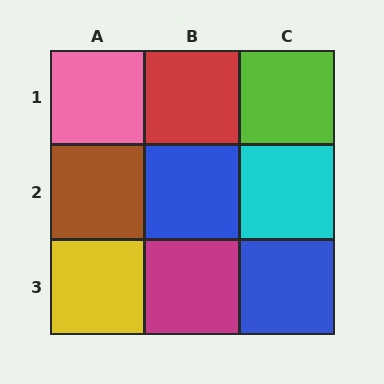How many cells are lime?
1 cell is lime.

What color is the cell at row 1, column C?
Lime.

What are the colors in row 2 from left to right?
Brown, blue, cyan.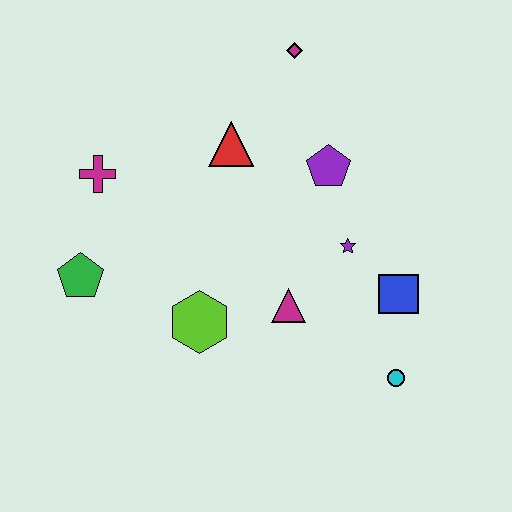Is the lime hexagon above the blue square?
No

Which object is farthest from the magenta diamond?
The cyan circle is farthest from the magenta diamond.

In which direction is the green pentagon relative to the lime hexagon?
The green pentagon is to the left of the lime hexagon.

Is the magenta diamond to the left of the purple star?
Yes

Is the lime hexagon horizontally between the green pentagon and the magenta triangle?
Yes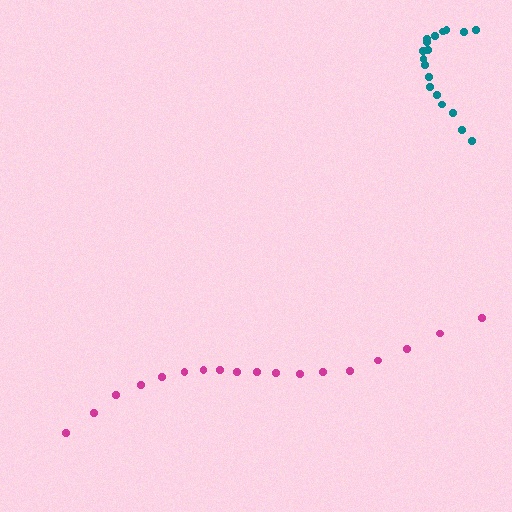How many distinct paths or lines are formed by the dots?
There are 2 distinct paths.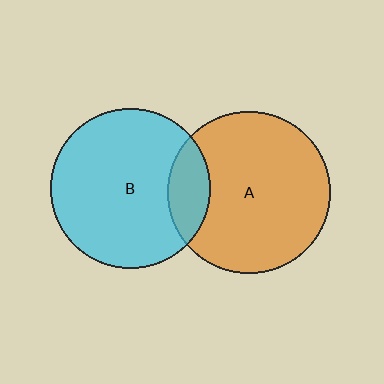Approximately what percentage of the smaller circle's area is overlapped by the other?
Approximately 15%.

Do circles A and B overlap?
Yes.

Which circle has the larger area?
Circle A (orange).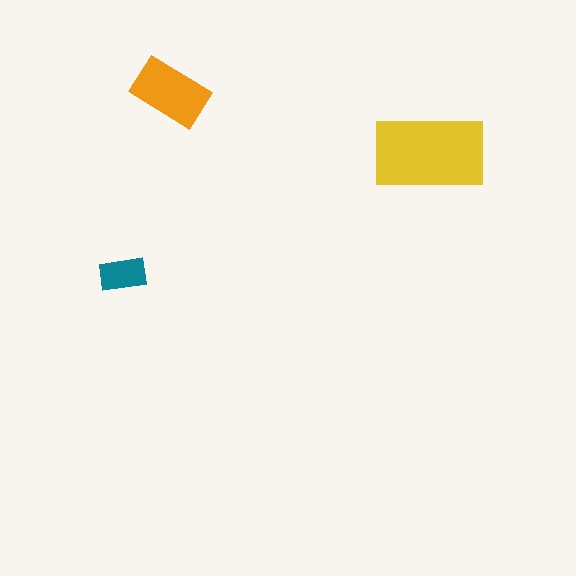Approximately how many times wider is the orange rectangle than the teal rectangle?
About 1.5 times wider.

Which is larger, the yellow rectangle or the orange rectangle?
The yellow one.